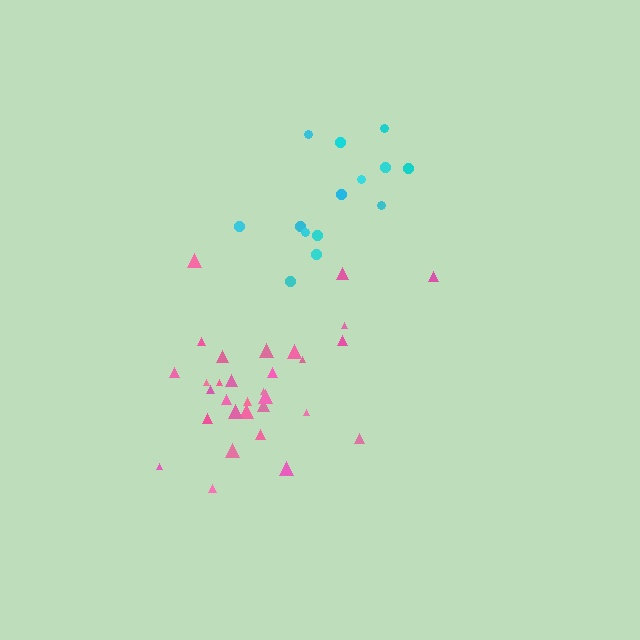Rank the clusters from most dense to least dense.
pink, cyan.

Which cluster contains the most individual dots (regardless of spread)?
Pink (32).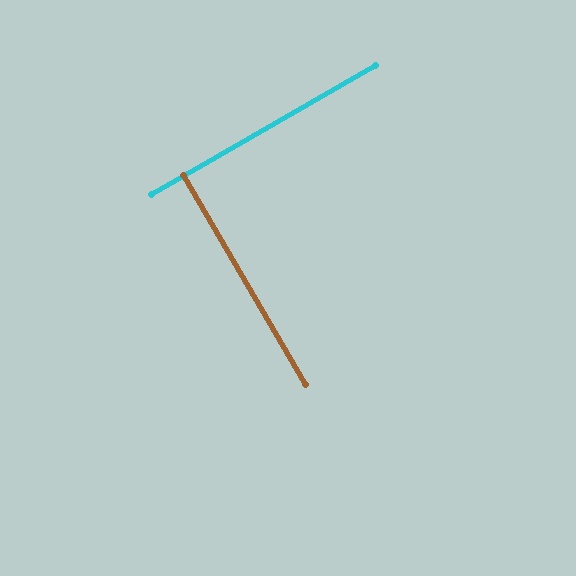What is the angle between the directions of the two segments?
Approximately 90 degrees.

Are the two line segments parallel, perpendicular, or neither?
Perpendicular — they meet at approximately 90°.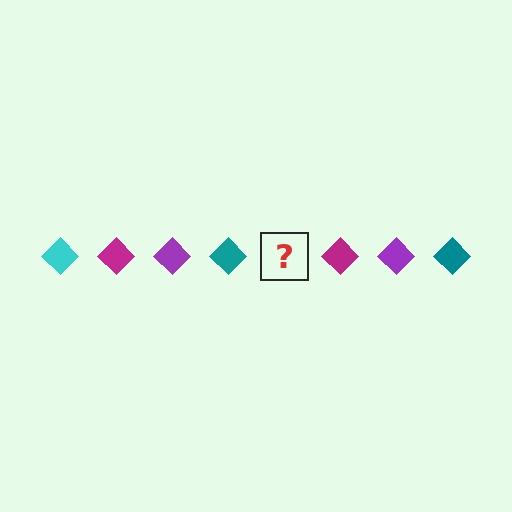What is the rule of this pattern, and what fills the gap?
The rule is that the pattern cycles through cyan, magenta, purple, teal diamonds. The gap should be filled with a cyan diamond.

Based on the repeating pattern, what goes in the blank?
The blank should be a cyan diamond.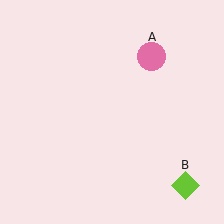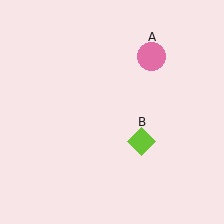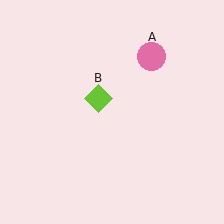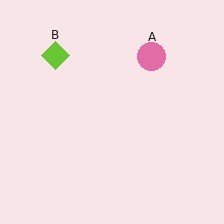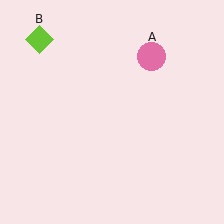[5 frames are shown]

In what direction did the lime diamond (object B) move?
The lime diamond (object B) moved up and to the left.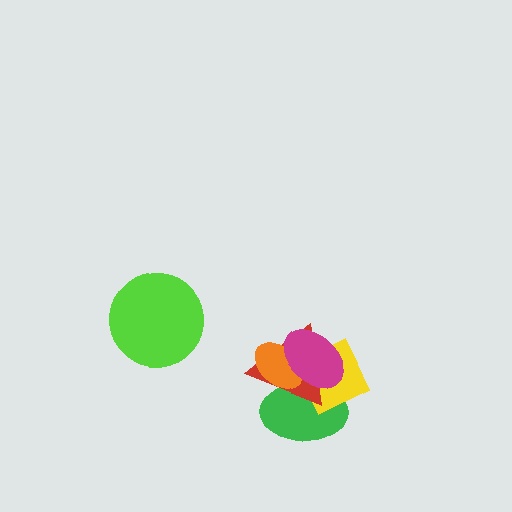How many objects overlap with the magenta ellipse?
4 objects overlap with the magenta ellipse.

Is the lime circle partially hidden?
No, no other shape covers it.